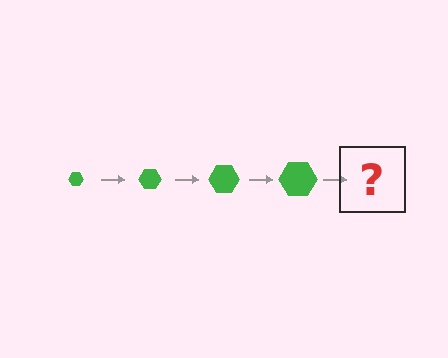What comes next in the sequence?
The next element should be a green hexagon, larger than the previous one.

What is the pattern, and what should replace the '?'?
The pattern is that the hexagon gets progressively larger each step. The '?' should be a green hexagon, larger than the previous one.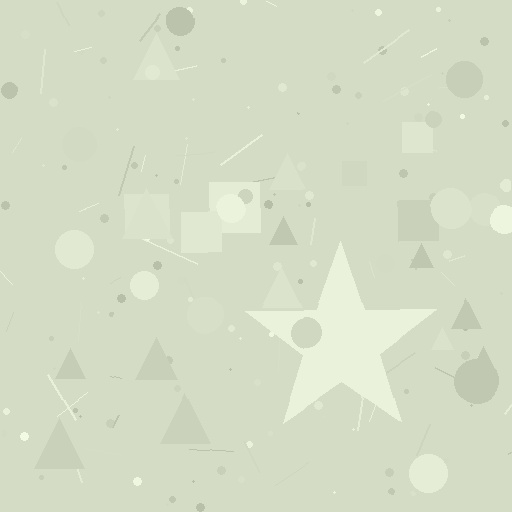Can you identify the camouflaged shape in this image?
The camouflaged shape is a star.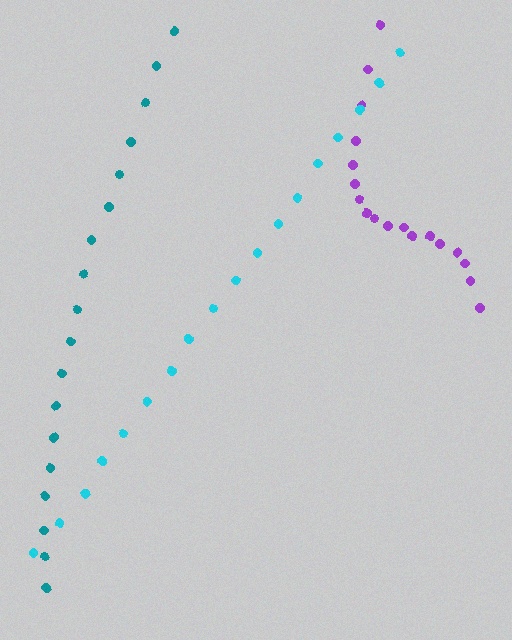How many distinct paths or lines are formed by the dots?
There are 3 distinct paths.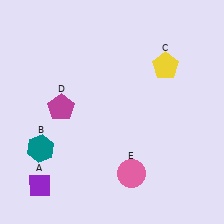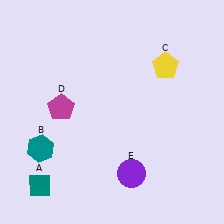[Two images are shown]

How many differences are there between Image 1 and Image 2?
There are 2 differences between the two images.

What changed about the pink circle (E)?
In Image 1, E is pink. In Image 2, it changed to purple.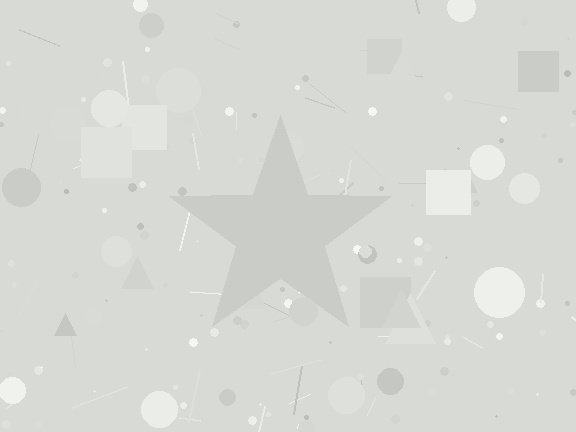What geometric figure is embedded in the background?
A star is embedded in the background.